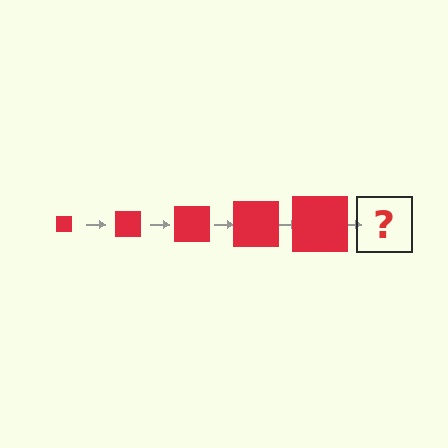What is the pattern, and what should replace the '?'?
The pattern is that the square gets progressively larger each step. The '?' should be a red square, larger than the previous one.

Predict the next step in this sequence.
The next step is a red square, larger than the previous one.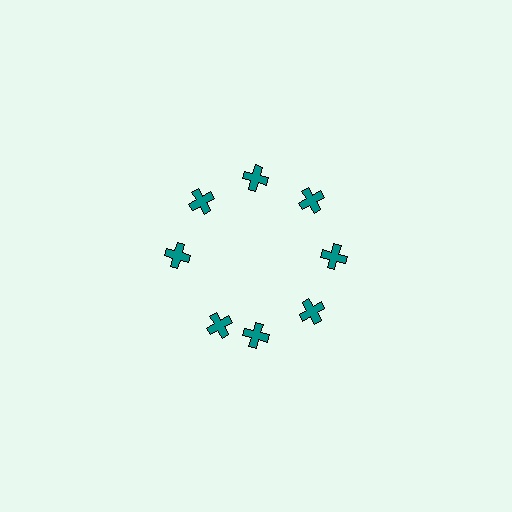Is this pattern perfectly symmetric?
No. The 8 teal crosses are arranged in a ring, but one element near the 8 o'clock position is rotated out of alignment along the ring, breaking the 8-fold rotational symmetry.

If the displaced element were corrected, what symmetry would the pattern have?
It would have 8-fold rotational symmetry — the pattern would map onto itself every 45 degrees.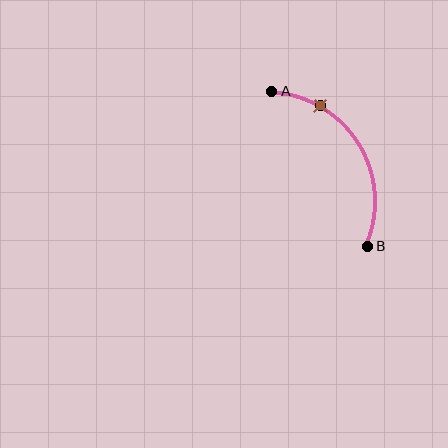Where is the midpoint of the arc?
The arc midpoint is the point on the curve farthest from the straight line joining A and B. It sits to the right of that line.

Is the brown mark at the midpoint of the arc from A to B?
No. The brown mark lies on the arc but is closer to endpoint A. The arc midpoint would be at the point on the curve equidistant along the arc from both A and B.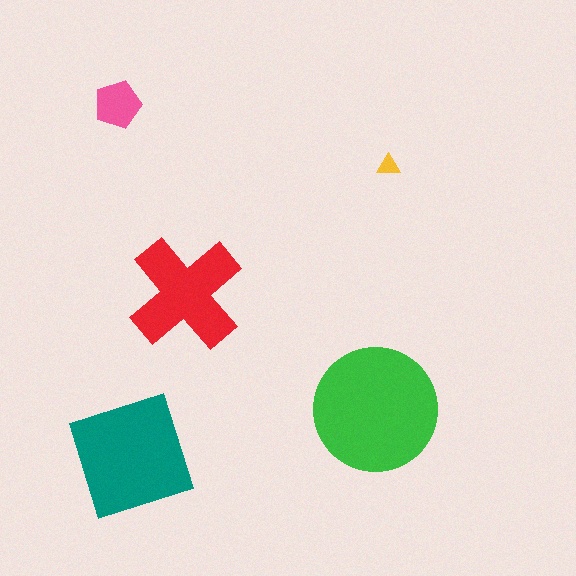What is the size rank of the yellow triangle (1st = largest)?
5th.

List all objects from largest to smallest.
The green circle, the teal square, the red cross, the pink pentagon, the yellow triangle.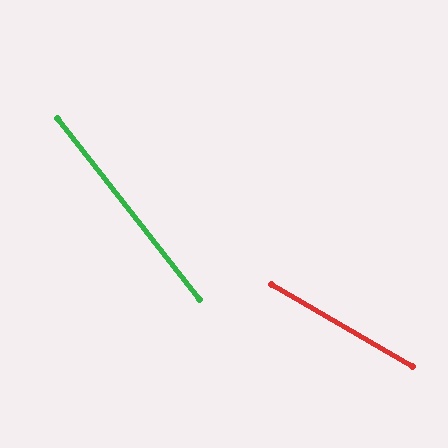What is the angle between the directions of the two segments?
Approximately 22 degrees.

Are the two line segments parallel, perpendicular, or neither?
Neither parallel nor perpendicular — they differ by about 22°.